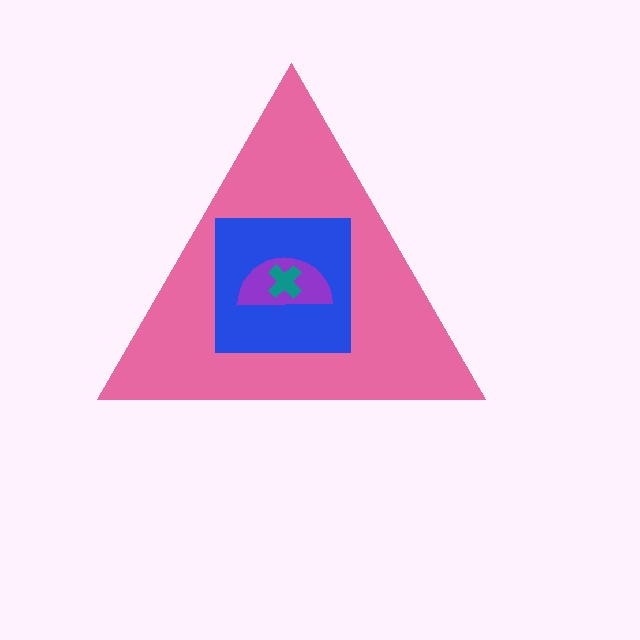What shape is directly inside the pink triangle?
The blue square.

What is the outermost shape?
The pink triangle.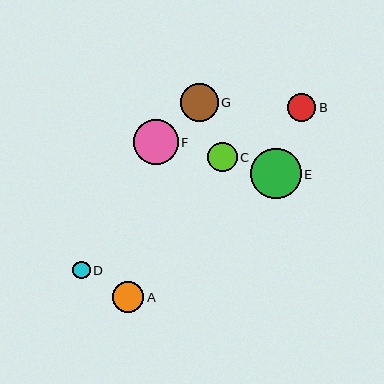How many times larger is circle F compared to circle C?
Circle F is approximately 1.5 times the size of circle C.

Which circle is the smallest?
Circle D is the smallest with a size of approximately 17 pixels.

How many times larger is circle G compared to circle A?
Circle G is approximately 1.2 times the size of circle A.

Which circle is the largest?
Circle E is the largest with a size of approximately 51 pixels.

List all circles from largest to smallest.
From largest to smallest: E, F, G, A, C, B, D.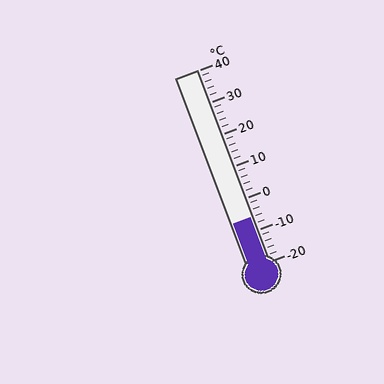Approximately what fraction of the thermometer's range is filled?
The thermometer is filled to approximately 25% of its range.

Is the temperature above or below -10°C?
The temperature is above -10°C.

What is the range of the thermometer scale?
The thermometer scale ranges from -20°C to 40°C.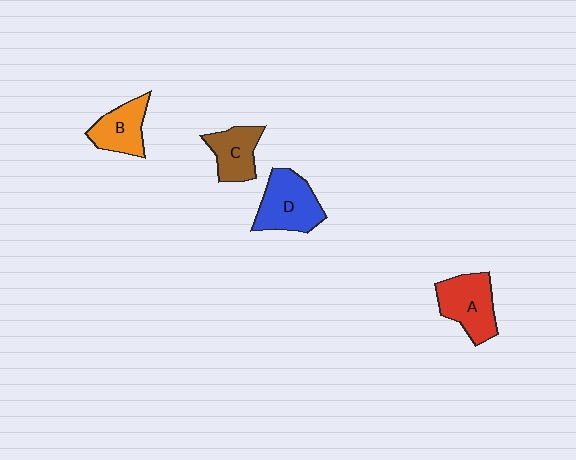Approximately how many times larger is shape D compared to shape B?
Approximately 1.4 times.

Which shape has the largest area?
Shape D (blue).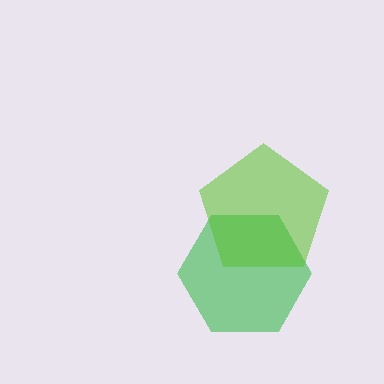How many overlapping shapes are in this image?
There are 2 overlapping shapes in the image.